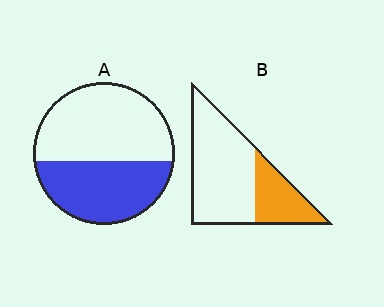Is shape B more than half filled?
No.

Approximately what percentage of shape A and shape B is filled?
A is approximately 45% and B is approximately 30%.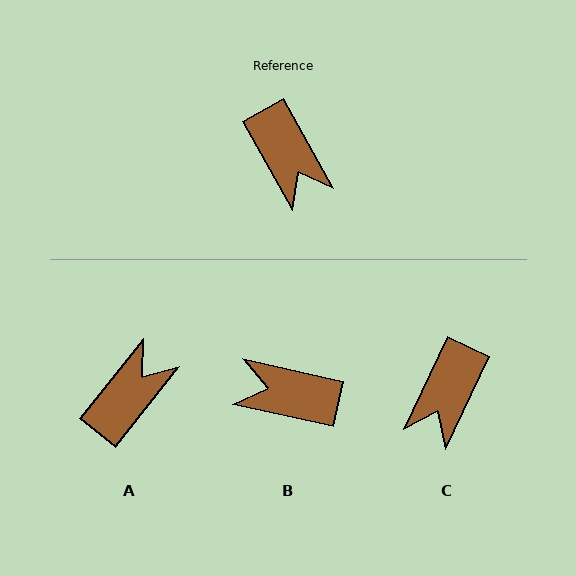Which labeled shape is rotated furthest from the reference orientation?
B, about 132 degrees away.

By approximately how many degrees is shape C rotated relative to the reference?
Approximately 55 degrees clockwise.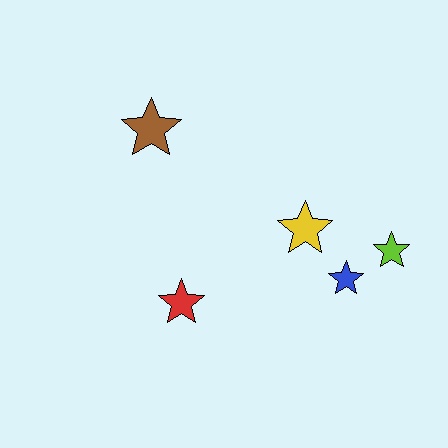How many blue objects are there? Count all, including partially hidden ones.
There is 1 blue object.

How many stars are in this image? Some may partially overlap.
There are 5 stars.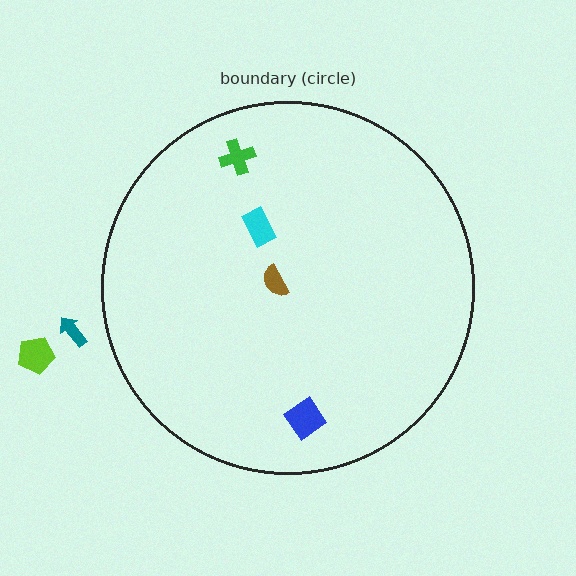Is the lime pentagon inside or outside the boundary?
Outside.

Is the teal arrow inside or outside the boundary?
Outside.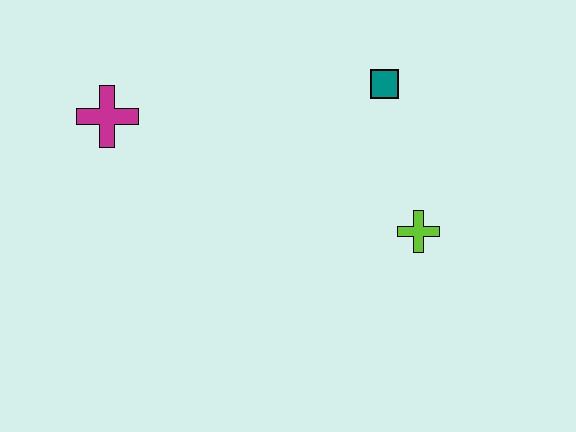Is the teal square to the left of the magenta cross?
No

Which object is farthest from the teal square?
The magenta cross is farthest from the teal square.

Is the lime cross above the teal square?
No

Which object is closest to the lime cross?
The teal square is closest to the lime cross.